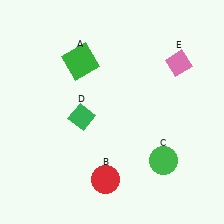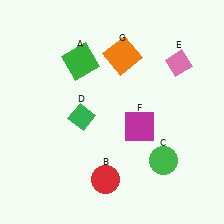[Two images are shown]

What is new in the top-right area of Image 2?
An orange square (G) was added in the top-right area of Image 2.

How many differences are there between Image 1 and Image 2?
There are 2 differences between the two images.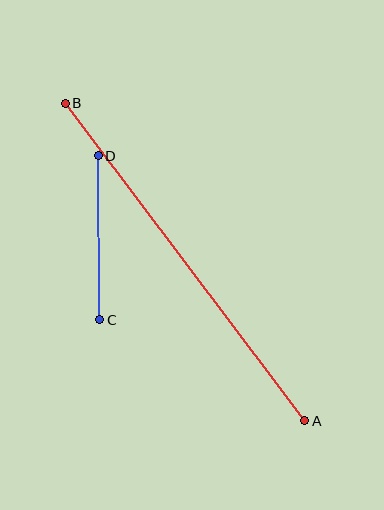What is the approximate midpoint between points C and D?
The midpoint is at approximately (99, 238) pixels.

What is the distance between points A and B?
The distance is approximately 398 pixels.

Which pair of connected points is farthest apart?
Points A and B are farthest apart.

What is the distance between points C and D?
The distance is approximately 164 pixels.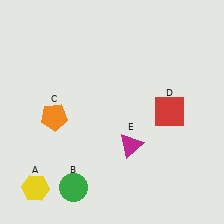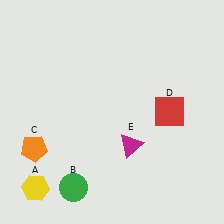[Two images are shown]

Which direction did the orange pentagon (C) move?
The orange pentagon (C) moved down.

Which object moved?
The orange pentagon (C) moved down.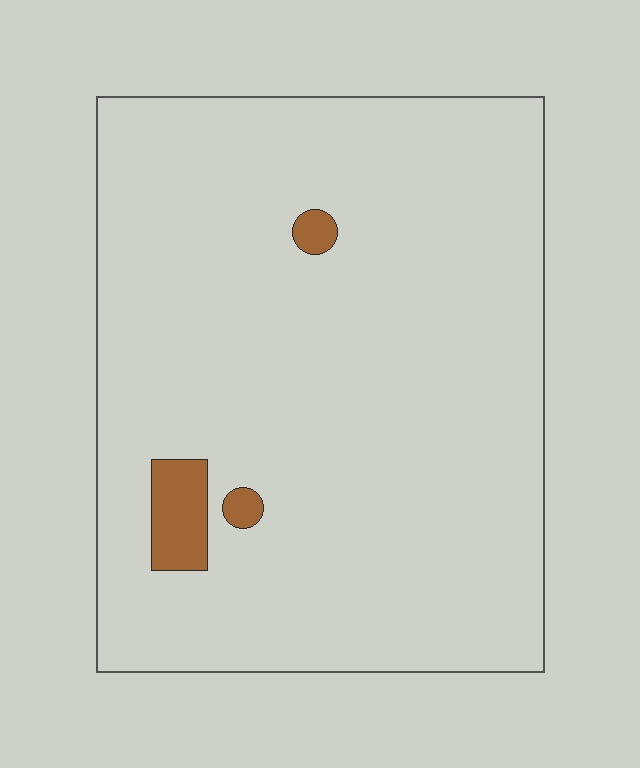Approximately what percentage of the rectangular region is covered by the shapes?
Approximately 5%.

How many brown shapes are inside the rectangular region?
3.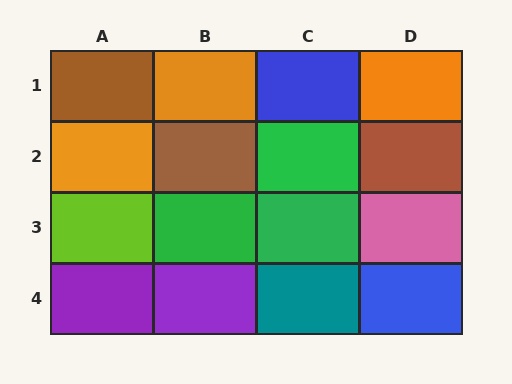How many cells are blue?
2 cells are blue.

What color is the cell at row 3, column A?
Lime.